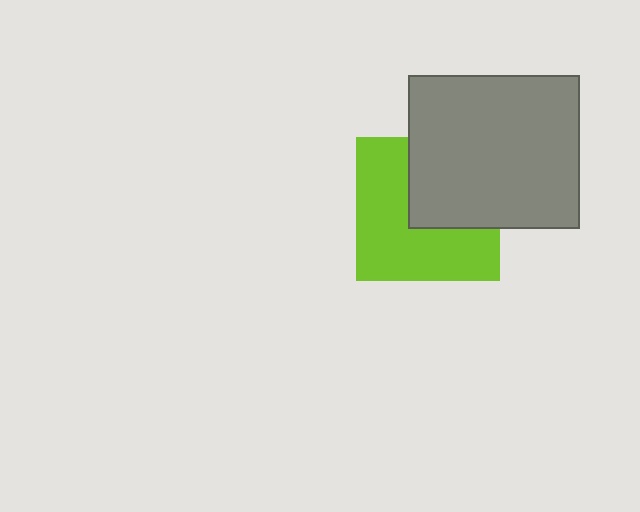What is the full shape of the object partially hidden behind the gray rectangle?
The partially hidden object is a lime square.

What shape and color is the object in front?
The object in front is a gray rectangle.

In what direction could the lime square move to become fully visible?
The lime square could move toward the lower-left. That would shift it out from behind the gray rectangle entirely.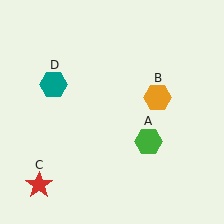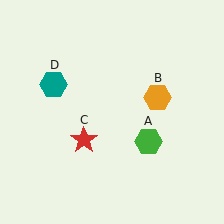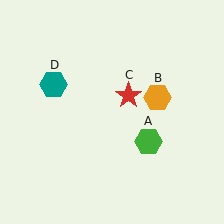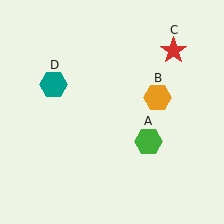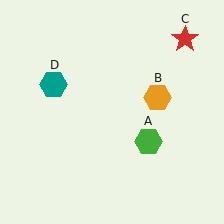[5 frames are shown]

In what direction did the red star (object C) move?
The red star (object C) moved up and to the right.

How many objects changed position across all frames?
1 object changed position: red star (object C).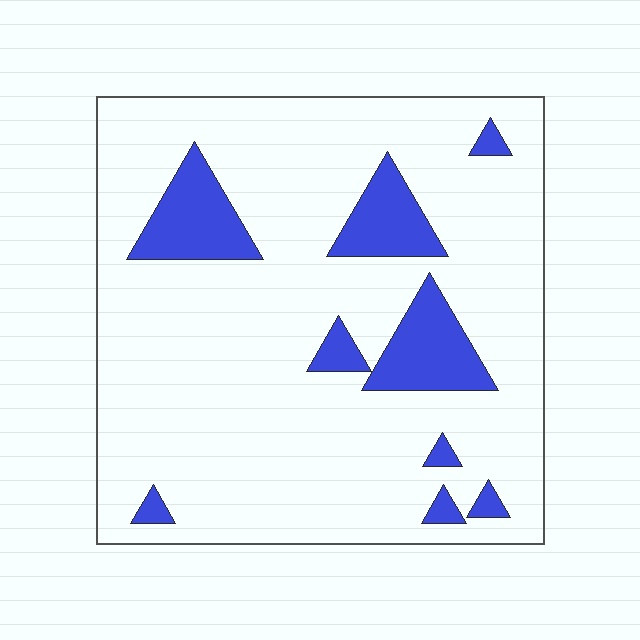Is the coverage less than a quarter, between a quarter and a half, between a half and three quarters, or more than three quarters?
Less than a quarter.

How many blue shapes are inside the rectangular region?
9.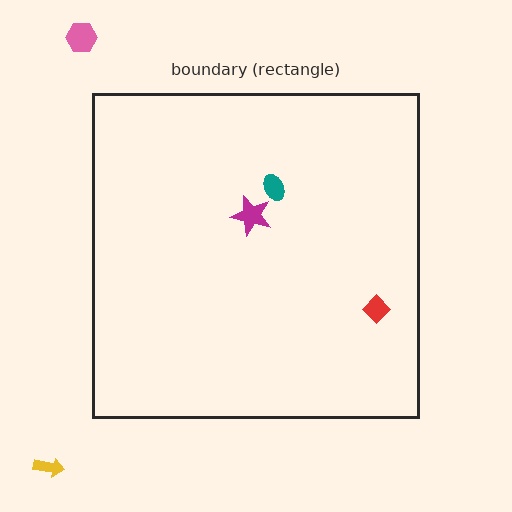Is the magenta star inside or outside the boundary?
Inside.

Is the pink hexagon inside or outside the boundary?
Outside.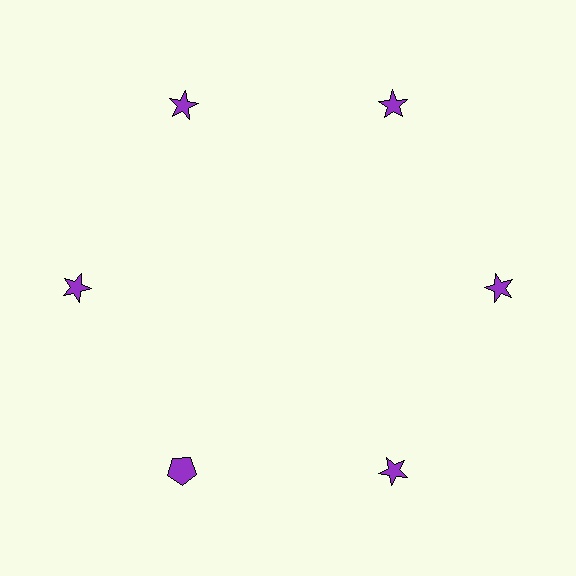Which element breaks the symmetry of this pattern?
The purple pentagon at roughly the 7 o'clock position breaks the symmetry. All other shapes are purple stars.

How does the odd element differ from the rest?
It has a different shape: pentagon instead of star.